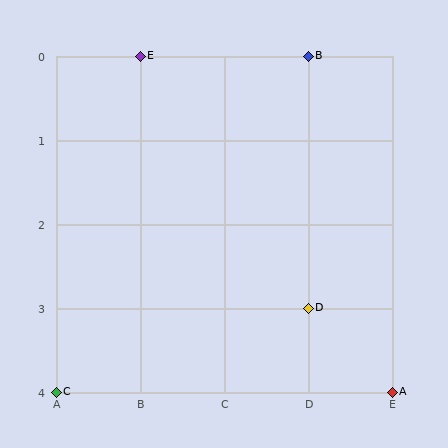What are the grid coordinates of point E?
Point E is at grid coordinates (B, 0).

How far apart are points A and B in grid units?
Points A and B are 1 column and 4 rows apart (about 4.1 grid units diagonally).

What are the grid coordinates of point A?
Point A is at grid coordinates (E, 4).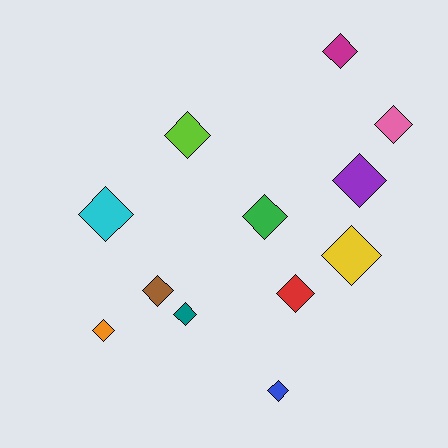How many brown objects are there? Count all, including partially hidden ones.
There is 1 brown object.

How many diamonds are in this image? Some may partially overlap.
There are 12 diamonds.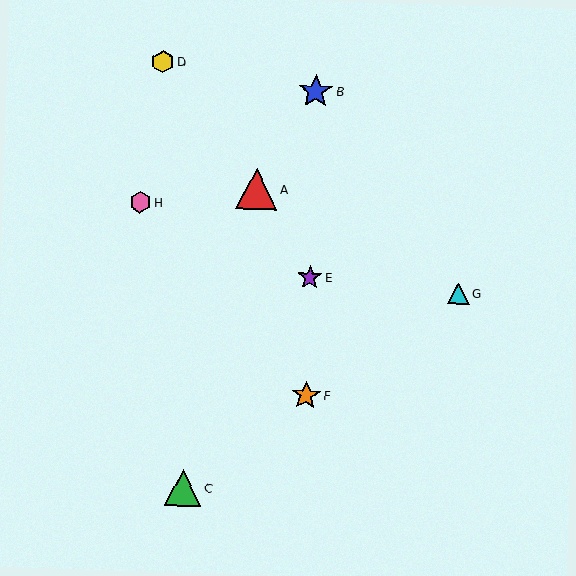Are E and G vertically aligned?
No, E is at x≈310 and G is at x≈458.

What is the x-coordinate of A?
Object A is at x≈256.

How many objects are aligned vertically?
3 objects (B, E, F) are aligned vertically.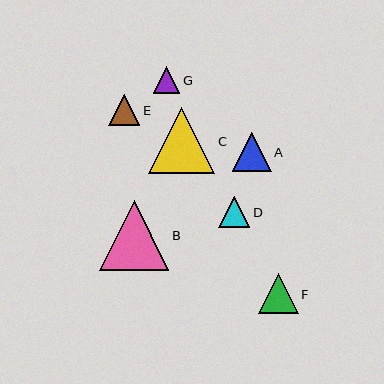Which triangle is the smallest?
Triangle G is the smallest with a size of approximately 27 pixels.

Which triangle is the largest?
Triangle B is the largest with a size of approximately 70 pixels.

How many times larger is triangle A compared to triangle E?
Triangle A is approximately 1.3 times the size of triangle E.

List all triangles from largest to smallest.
From largest to smallest: B, C, F, A, D, E, G.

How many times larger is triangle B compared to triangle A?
Triangle B is approximately 1.8 times the size of triangle A.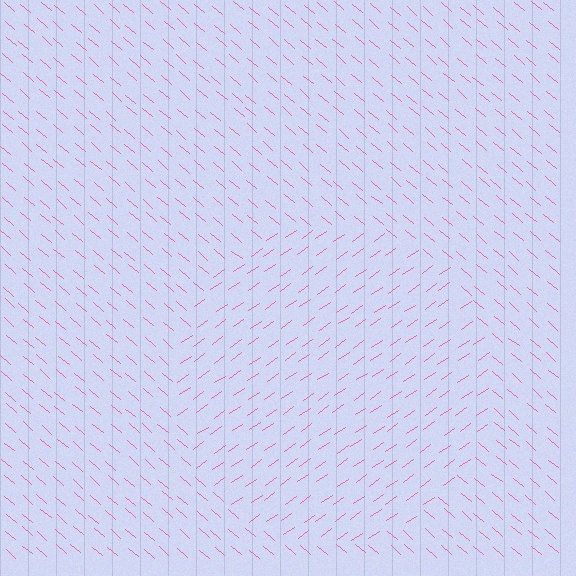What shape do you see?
I see a circle.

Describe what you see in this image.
The image is filled with small pink line segments. A circle region in the image has lines oriented differently from the surrounding lines, creating a visible texture boundary.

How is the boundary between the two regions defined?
The boundary is defined purely by a change in line orientation (approximately 75 degrees difference). All lines are the same color and thickness.